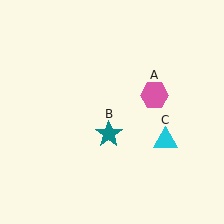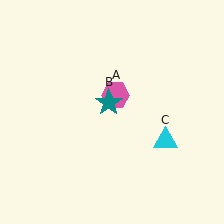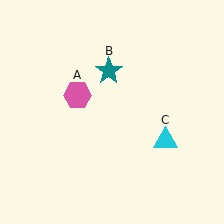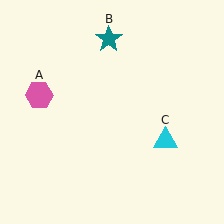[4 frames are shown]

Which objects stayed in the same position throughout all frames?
Cyan triangle (object C) remained stationary.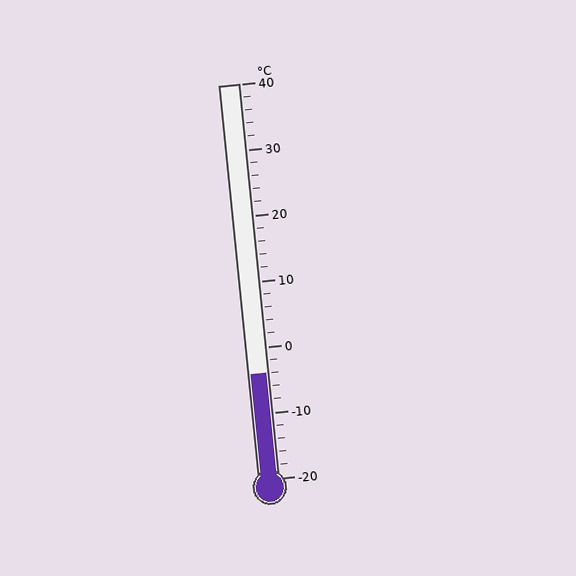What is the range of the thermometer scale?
The thermometer scale ranges from -20°C to 40°C.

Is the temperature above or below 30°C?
The temperature is below 30°C.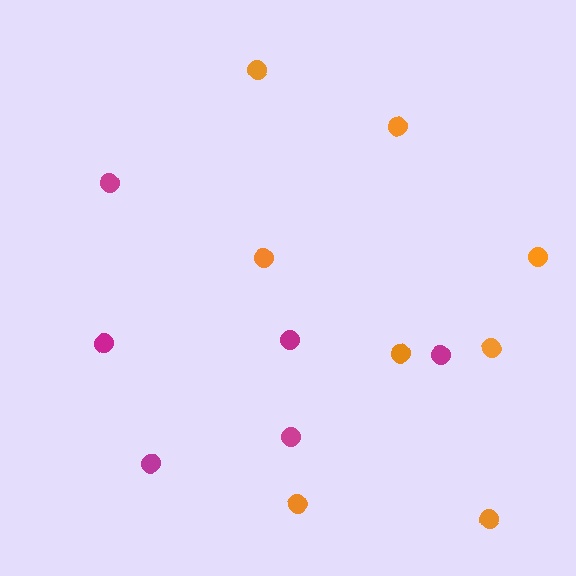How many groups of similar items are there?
There are 2 groups: one group of orange circles (8) and one group of magenta circles (6).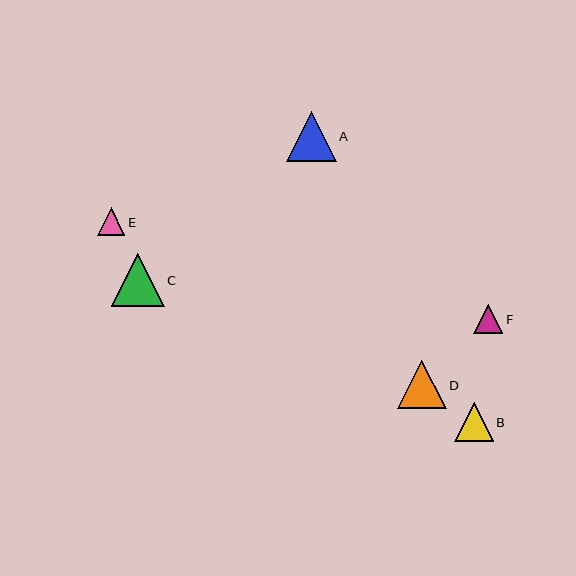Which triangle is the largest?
Triangle C is the largest with a size of approximately 53 pixels.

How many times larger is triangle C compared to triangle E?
Triangle C is approximately 2.0 times the size of triangle E.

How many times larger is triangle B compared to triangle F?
Triangle B is approximately 1.3 times the size of triangle F.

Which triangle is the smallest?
Triangle E is the smallest with a size of approximately 27 pixels.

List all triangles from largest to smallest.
From largest to smallest: C, A, D, B, F, E.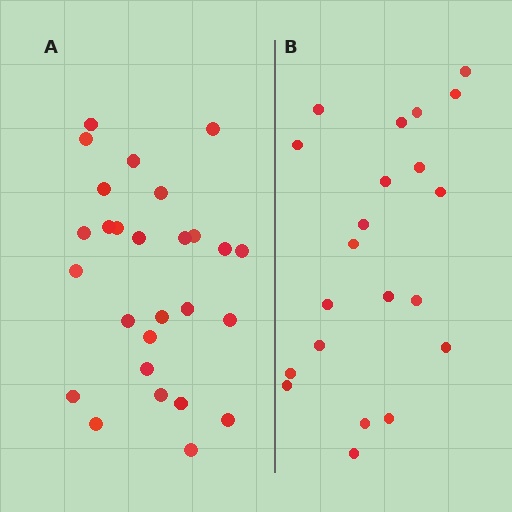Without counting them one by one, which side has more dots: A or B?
Region A (the left region) has more dots.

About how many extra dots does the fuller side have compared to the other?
Region A has about 6 more dots than region B.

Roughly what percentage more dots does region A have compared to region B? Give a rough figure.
About 30% more.